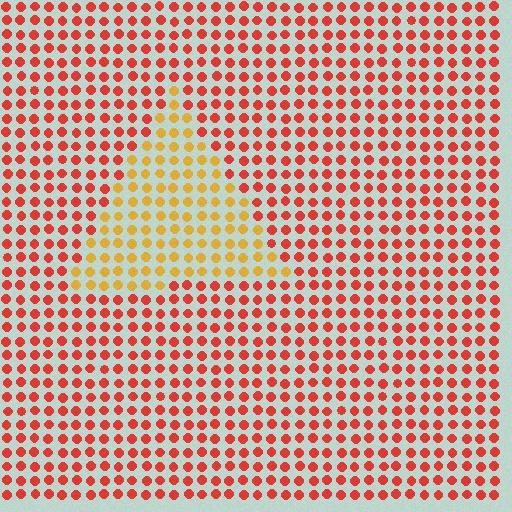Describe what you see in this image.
The image is filled with small red elements in a uniform arrangement. A triangle-shaped region is visible where the elements are tinted to a slightly different hue, forming a subtle color boundary.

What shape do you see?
I see a triangle.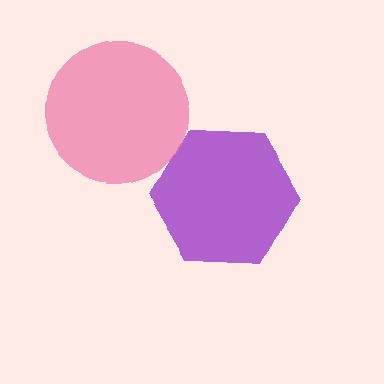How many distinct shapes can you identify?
There are 2 distinct shapes: a purple hexagon, a pink circle.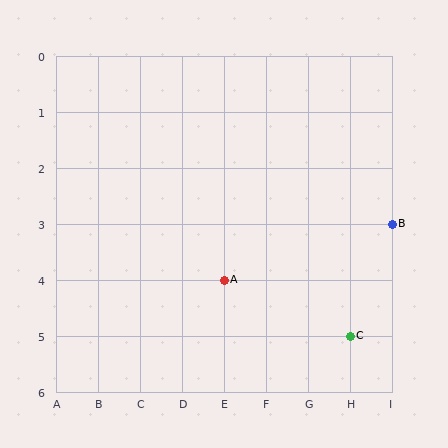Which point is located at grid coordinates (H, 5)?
Point C is at (H, 5).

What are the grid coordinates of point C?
Point C is at grid coordinates (H, 5).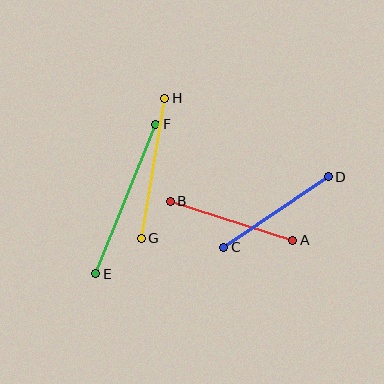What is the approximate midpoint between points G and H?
The midpoint is at approximately (153, 168) pixels.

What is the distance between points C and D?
The distance is approximately 126 pixels.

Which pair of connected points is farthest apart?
Points E and F are farthest apart.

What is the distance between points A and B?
The distance is approximately 128 pixels.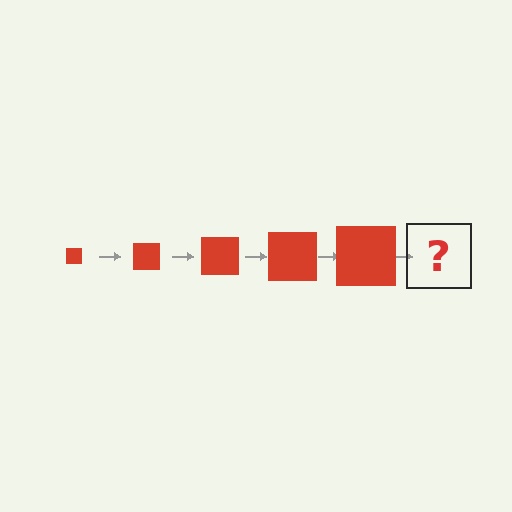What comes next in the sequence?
The next element should be a red square, larger than the previous one.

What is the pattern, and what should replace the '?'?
The pattern is that the square gets progressively larger each step. The '?' should be a red square, larger than the previous one.